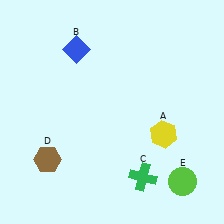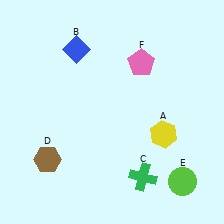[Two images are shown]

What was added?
A pink pentagon (F) was added in Image 2.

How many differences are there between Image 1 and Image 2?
There is 1 difference between the two images.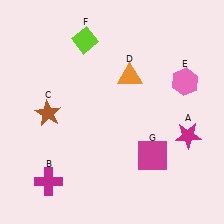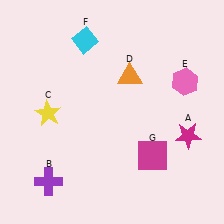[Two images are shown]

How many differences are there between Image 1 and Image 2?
There are 3 differences between the two images.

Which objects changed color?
B changed from magenta to purple. C changed from brown to yellow. F changed from lime to cyan.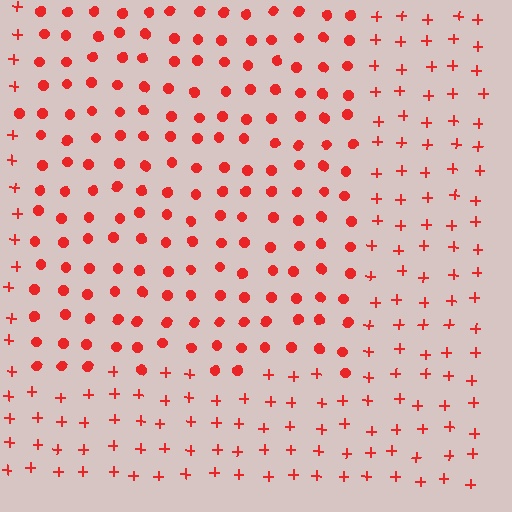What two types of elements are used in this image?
The image uses circles inside the rectangle region and plus signs outside it.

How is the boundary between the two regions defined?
The boundary is defined by a change in element shape: circles inside vs. plus signs outside. All elements share the same color and spacing.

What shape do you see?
I see a rectangle.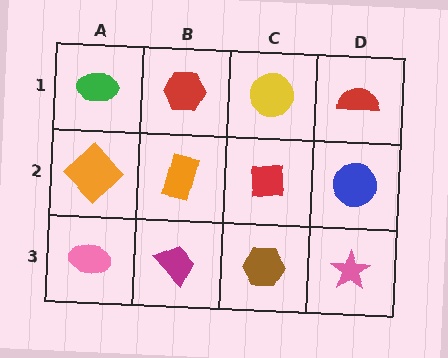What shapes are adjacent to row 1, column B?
An orange rectangle (row 2, column B), a green ellipse (row 1, column A), a yellow circle (row 1, column C).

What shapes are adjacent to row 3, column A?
An orange diamond (row 2, column A), a magenta trapezoid (row 3, column B).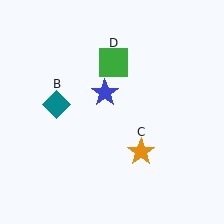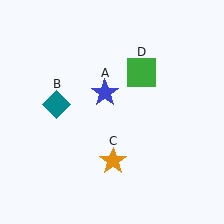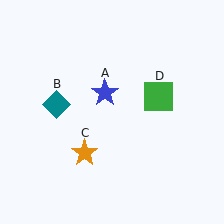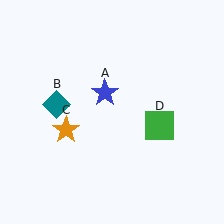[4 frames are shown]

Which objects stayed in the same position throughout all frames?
Blue star (object A) and teal diamond (object B) remained stationary.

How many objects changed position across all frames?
2 objects changed position: orange star (object C), green square (object D).